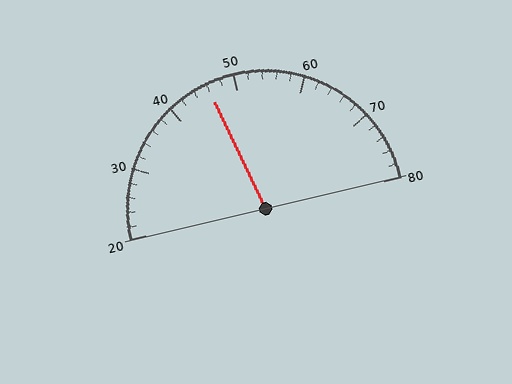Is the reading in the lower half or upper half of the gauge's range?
The reading is in the lower half of the range (20 to 80).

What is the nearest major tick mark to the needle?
The nearest major tick mark is 50.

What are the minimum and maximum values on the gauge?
The gauge ranges from 20 to 80.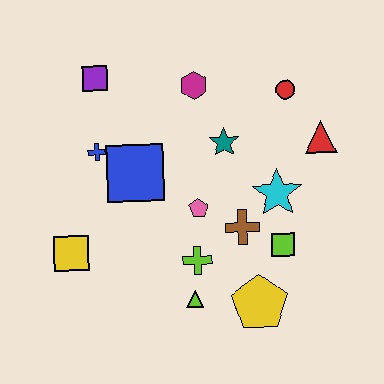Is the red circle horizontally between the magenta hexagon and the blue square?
No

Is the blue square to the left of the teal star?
Yes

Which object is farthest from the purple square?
The yellow pentagon is farthest from the purple square.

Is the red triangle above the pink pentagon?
Yes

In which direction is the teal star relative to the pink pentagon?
The teal star is above the pink pentagon.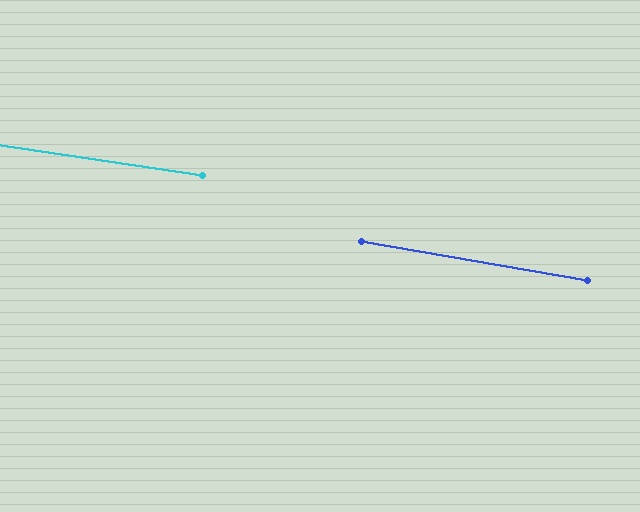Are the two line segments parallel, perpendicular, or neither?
Parallel — their directions differ by only 1.5°.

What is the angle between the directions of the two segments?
Approximately 2 degrees.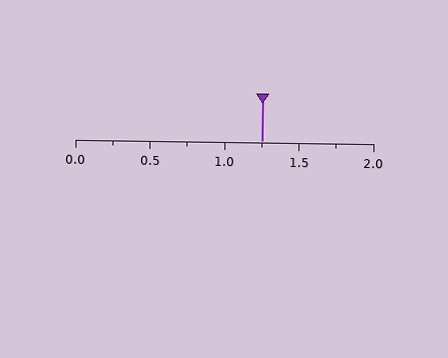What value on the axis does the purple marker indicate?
The marker indicates approximately 1.25.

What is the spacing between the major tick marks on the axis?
The major ticks are spaced 0.5 apart.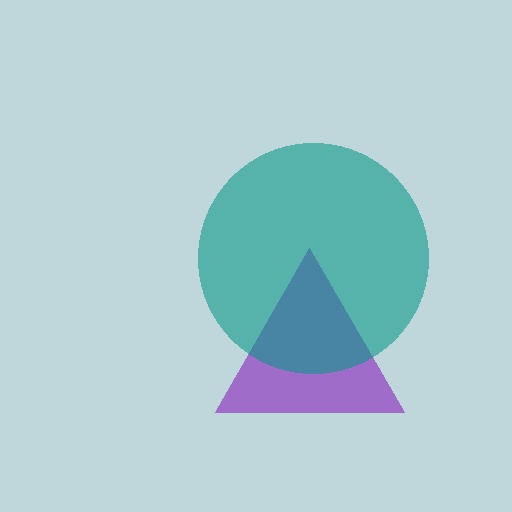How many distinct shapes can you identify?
There are 2 distinct shapes: a purple triangle, a teal circle.